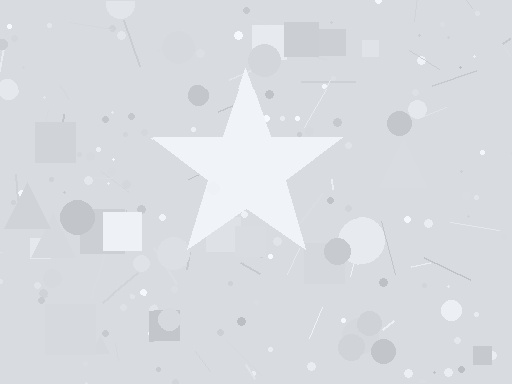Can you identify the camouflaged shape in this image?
The camouflaged shape is a star.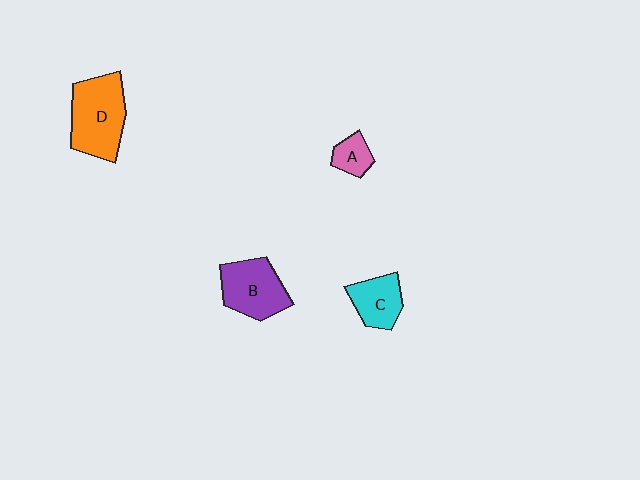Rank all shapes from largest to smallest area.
From largest to smallest: D (orange), B (purple), C (cyan), A (pink).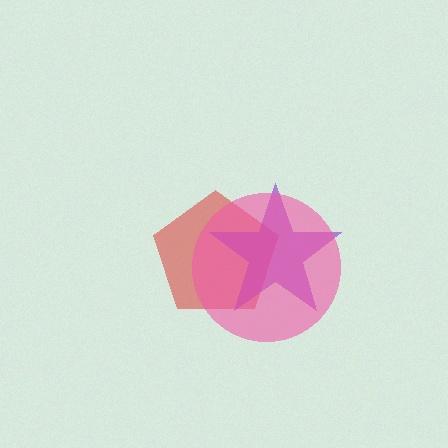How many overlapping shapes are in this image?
There are 3 overlapping shapes in the image.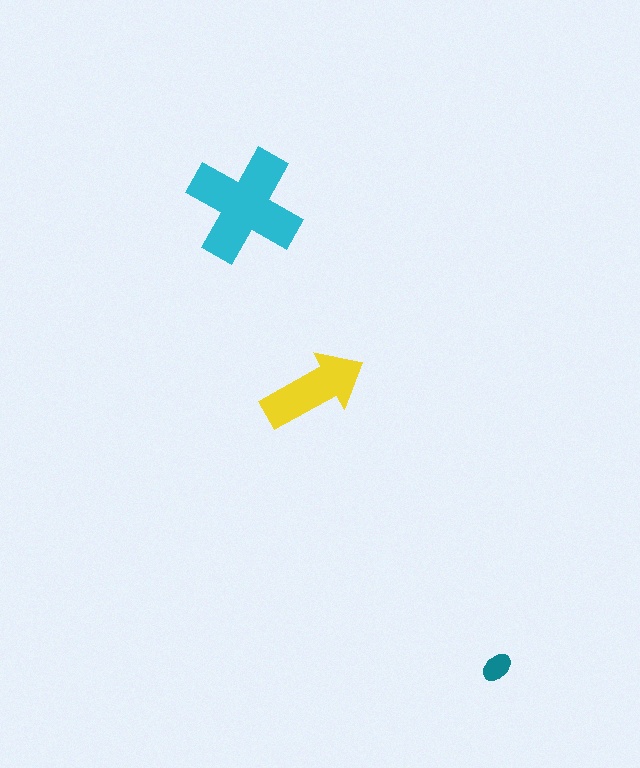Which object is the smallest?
The teal ellipse.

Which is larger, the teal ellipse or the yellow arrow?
The yellow arrow.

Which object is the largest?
The cyan cross.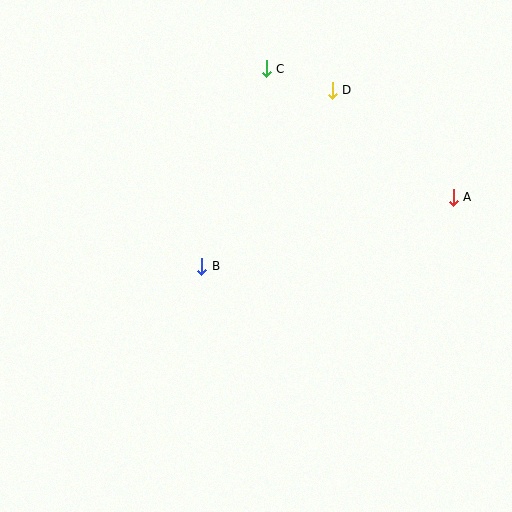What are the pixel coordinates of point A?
Point A is at (453, 197).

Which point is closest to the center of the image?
Point B at (202, 266) is closest to the center.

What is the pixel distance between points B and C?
The distance between B and C is 208 pixels.